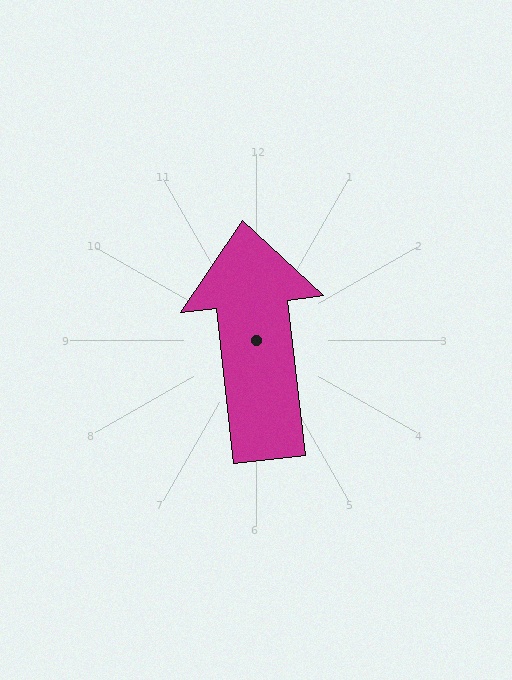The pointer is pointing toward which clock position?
Roughly 12 o'clock.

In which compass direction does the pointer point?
North.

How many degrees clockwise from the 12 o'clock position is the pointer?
Approximately 354 degrees.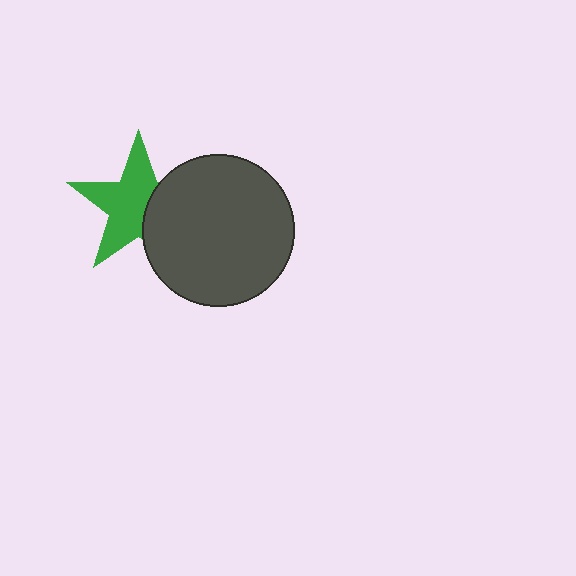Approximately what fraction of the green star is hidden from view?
Roughly 37% of the green star is hidden behind the dark gray circle.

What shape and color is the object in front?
The object in front is a dark gray circle.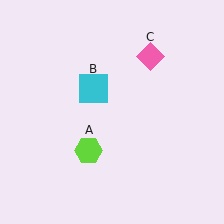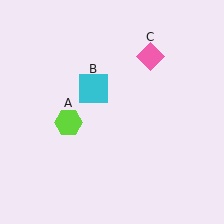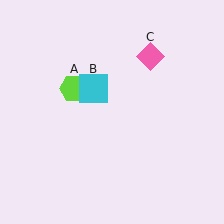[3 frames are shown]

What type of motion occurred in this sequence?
The lime hexagon (object A) rotated clockwise around the center of the scene.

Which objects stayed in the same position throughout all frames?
Cyan square (object B) and pink diamond (object C) remained stationary.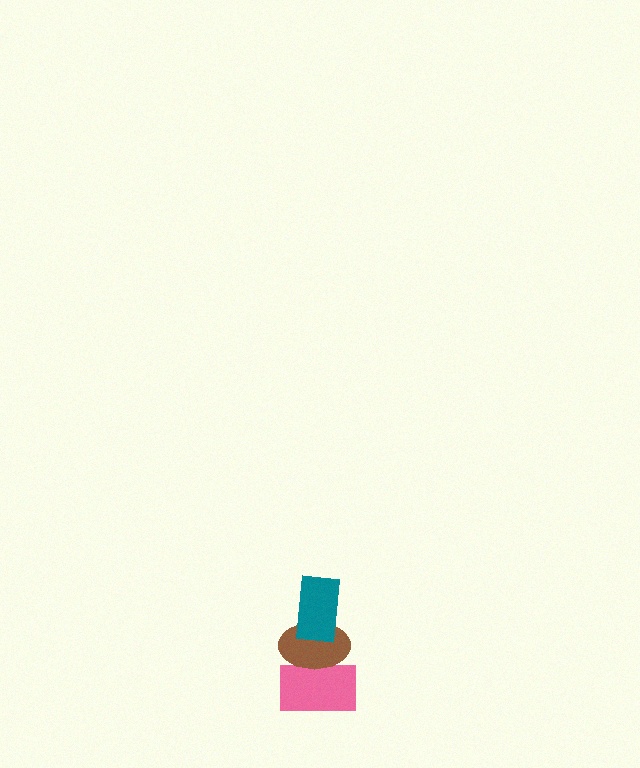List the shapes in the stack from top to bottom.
From top to bottom: the teal rectangle, the brown ellipse, the pink rectangle.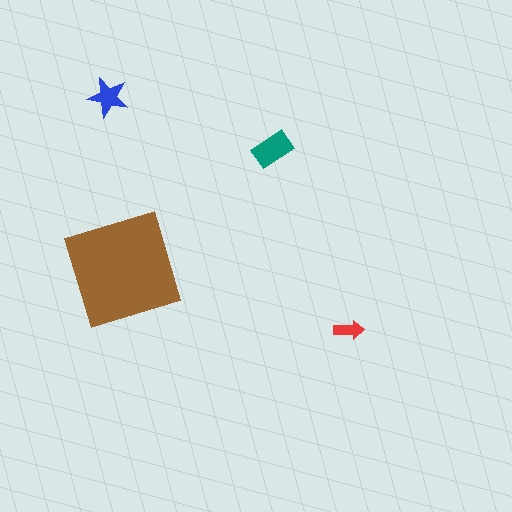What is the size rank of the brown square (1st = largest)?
1st.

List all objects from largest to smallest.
The brown square, the teal rectangle, the blue star, the red arrow.